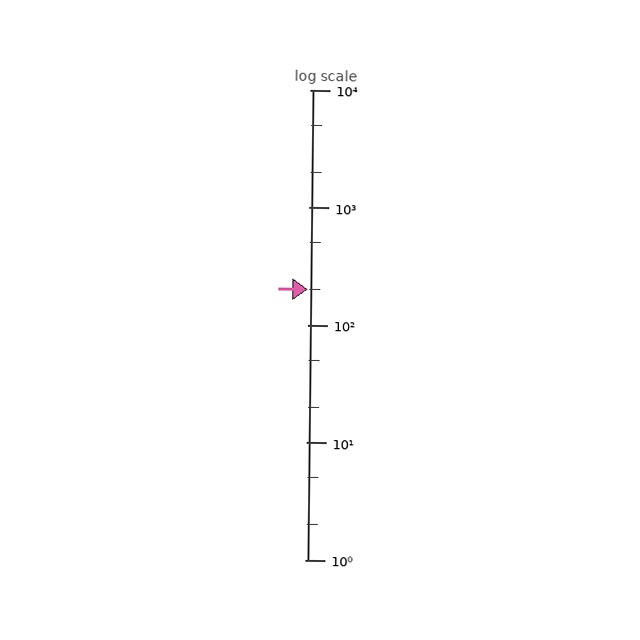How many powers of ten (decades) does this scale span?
The scale spans 4 decades, from 1 to 10000.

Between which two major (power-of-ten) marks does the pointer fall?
The pointer is between 100 and 1000.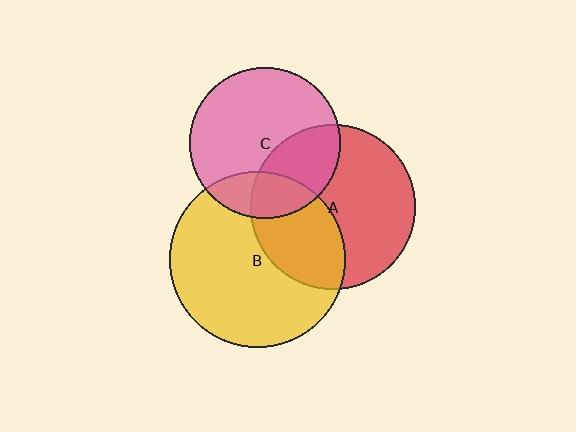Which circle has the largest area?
Circle B (yellow).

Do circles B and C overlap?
Yes.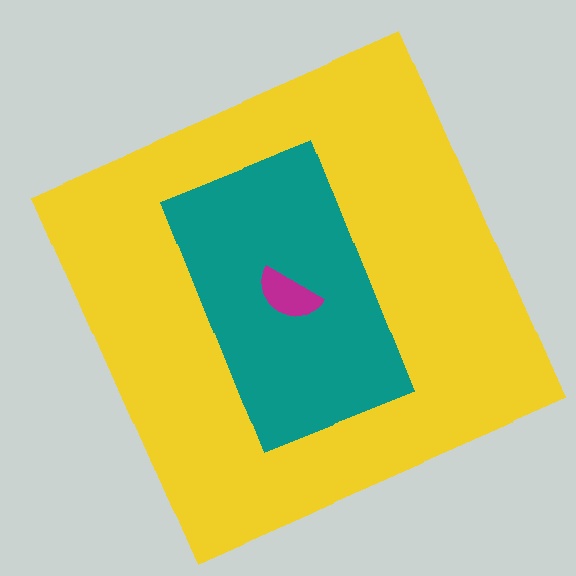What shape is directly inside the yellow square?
The teal rectangle.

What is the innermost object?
The magenta semicircle.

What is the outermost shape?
The yellow square.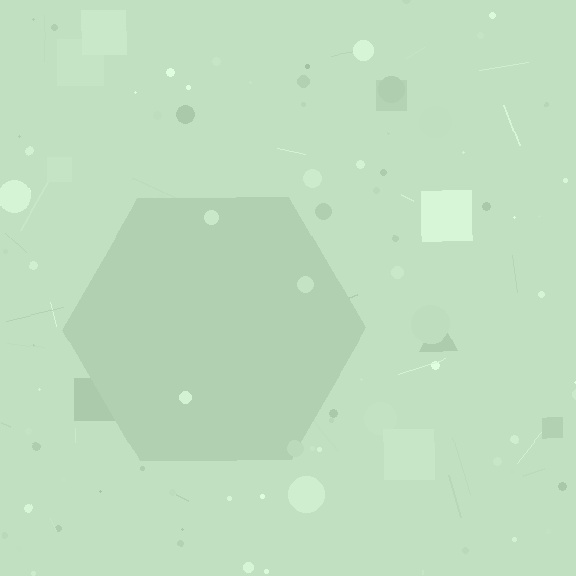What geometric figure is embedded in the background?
A hexagon is embedded in the background.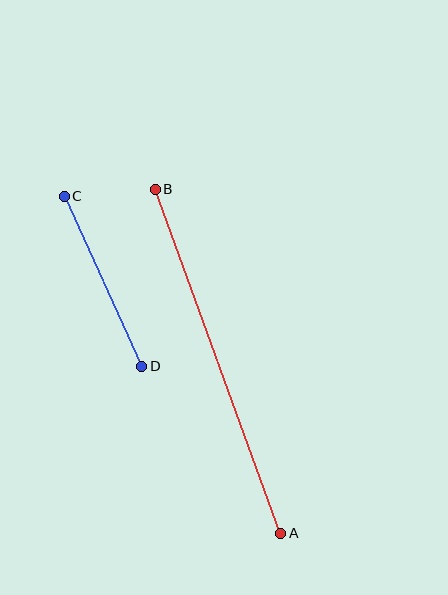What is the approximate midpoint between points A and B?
The midpoint is at approximately (218, 361) pixels.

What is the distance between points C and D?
The distance is approximately 187 pixels.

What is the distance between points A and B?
The distance is approximately 366 pixels.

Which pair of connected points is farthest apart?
Points A and B are farthest apart.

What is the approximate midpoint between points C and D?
The midpoint is at approximately (103, 281) pixels.